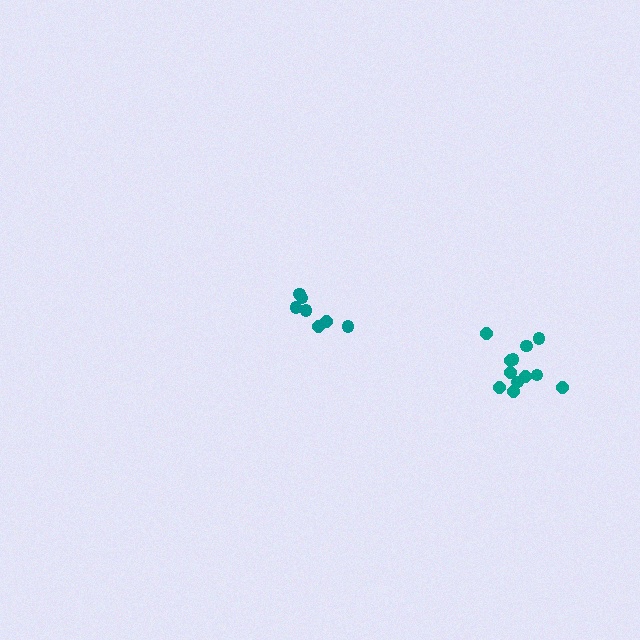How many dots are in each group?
Group 1: 12 dots, Group 2: 7 dots (19 total).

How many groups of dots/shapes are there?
There are 2 groups.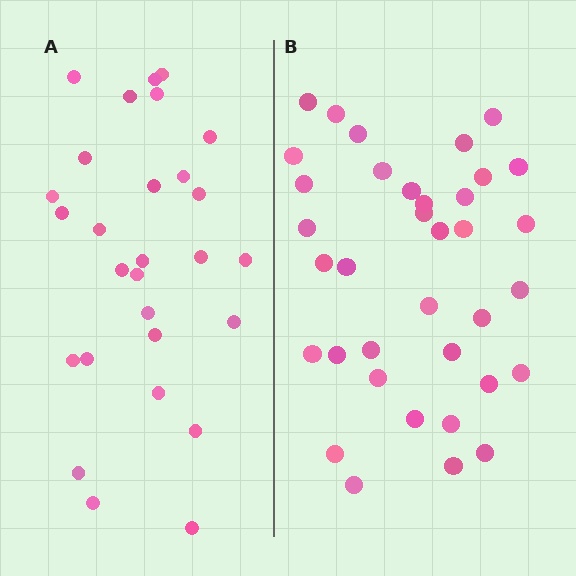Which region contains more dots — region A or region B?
Region B (the right region) has more dots.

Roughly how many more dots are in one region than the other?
Region B has roughly 8 or so more dots than region A.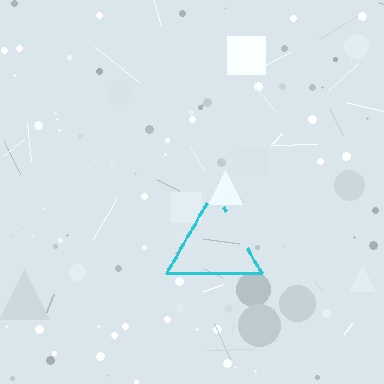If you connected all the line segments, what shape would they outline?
They would outline a triangle.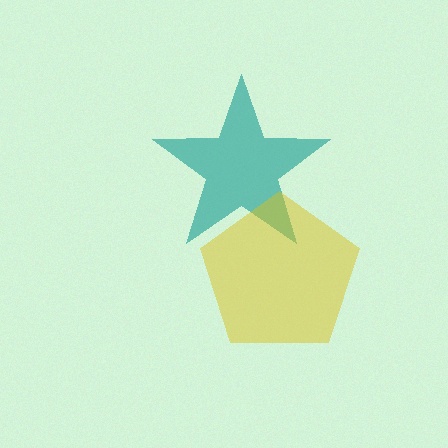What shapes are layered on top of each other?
The layered shapes are: a teal star, a yellow pentagon.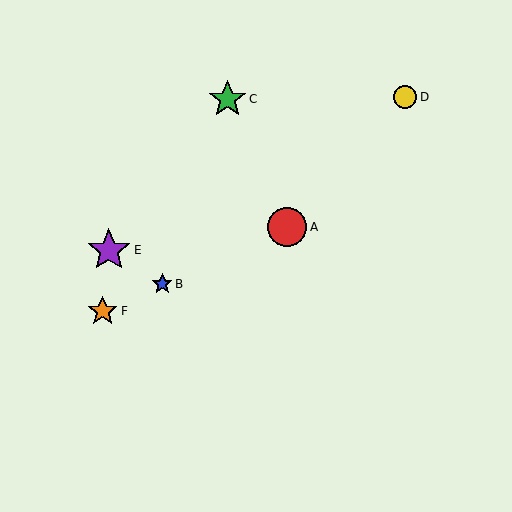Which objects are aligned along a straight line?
Objects A, B, F are aligned along a straight line.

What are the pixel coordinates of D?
Object D is at (405, 97).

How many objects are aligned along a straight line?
3 objects (A, B, F) are aligned along a straight line.